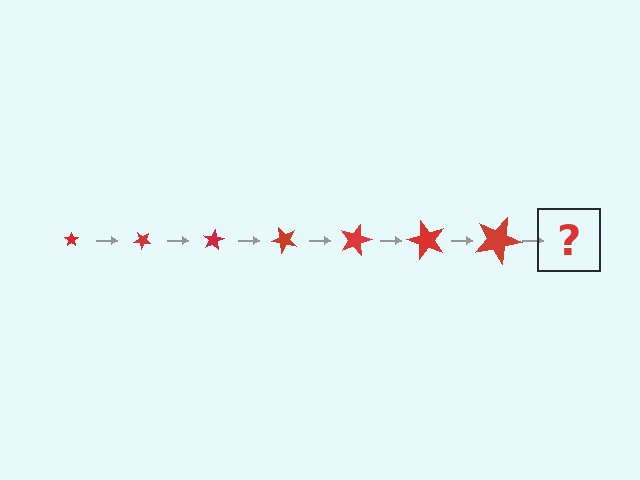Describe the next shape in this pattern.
It should be a star, larger than the previous one and rotated 280 degrees from the start.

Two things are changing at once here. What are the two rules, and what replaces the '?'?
The two rules are that the star grows larger each step and it rotates 40 degrees each step. The '?' should be a star, larger than the previous one and rotated 280 degrees from the start.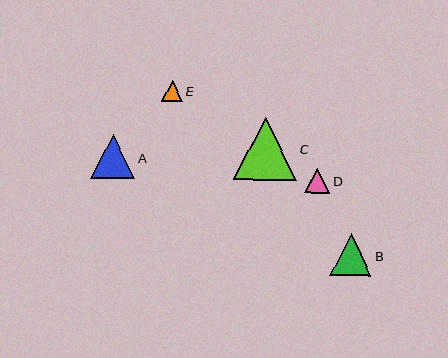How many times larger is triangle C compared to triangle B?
Triangle C is approximately 1.5 times the size of triangle B.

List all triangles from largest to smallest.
From largest to smallest: C, A, B, D, E.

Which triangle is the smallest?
Triangle E is the smallest with a size of approximately 21 pixels.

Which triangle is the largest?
Triangle C is the largest with a size of approximately 63 pixels.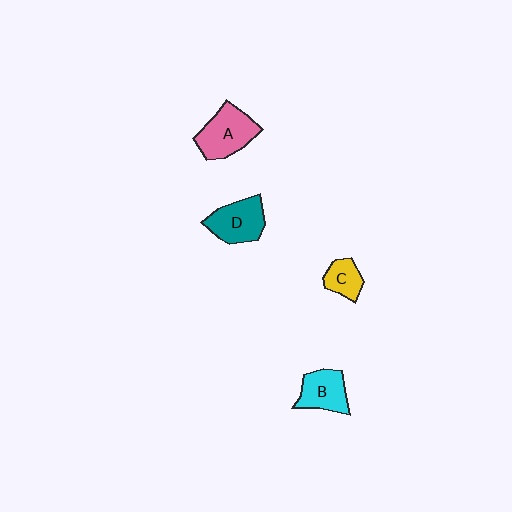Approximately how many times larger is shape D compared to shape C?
Approximately 1.7 times.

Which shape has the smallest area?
Shape C (yellow).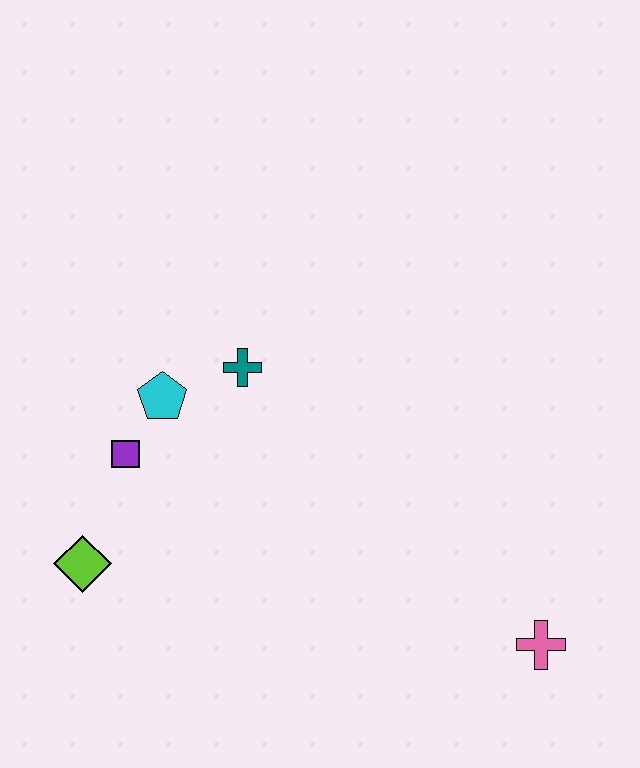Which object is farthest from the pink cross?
The lime diamond is farthest from the pink cross.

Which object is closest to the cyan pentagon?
The purple square is closest to the cyan pentagon.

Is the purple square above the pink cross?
Yes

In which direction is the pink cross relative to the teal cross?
The pink cross is to the right of the teal cross.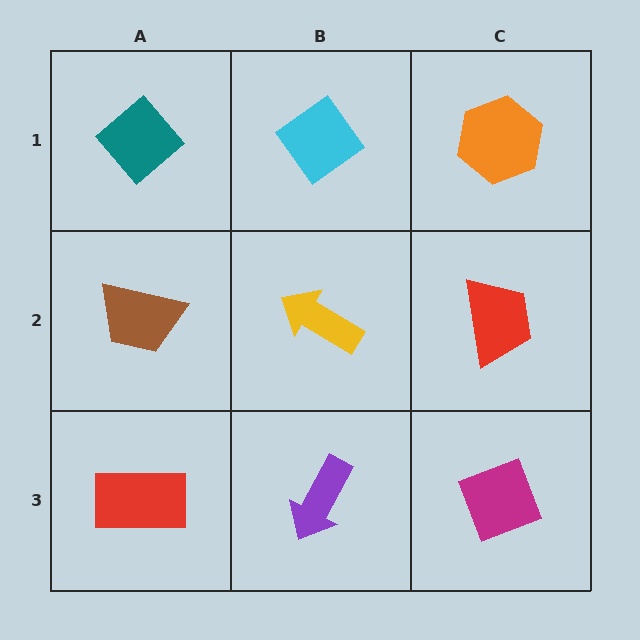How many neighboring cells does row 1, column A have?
2.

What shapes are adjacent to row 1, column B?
A yellow arrow (row 2, column B), a teal diamond (row 1, column A), an orange hexagon (row 1, column C).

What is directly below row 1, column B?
A yellow arrow.